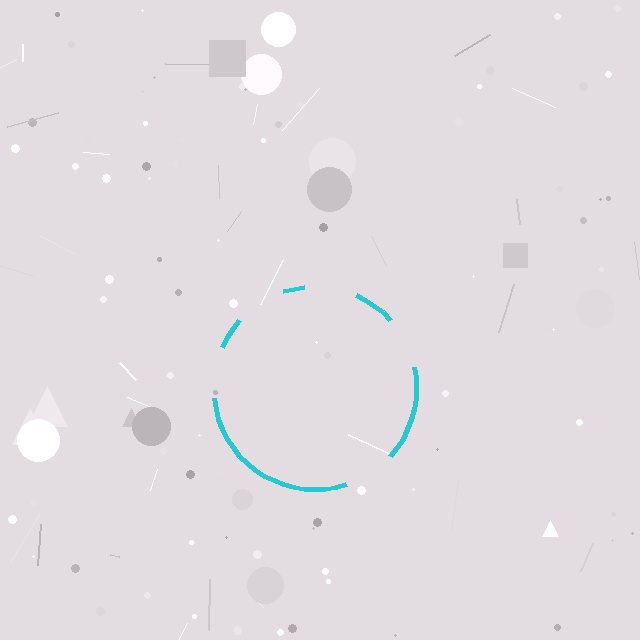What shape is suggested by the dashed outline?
The dashed outline suggests a circle.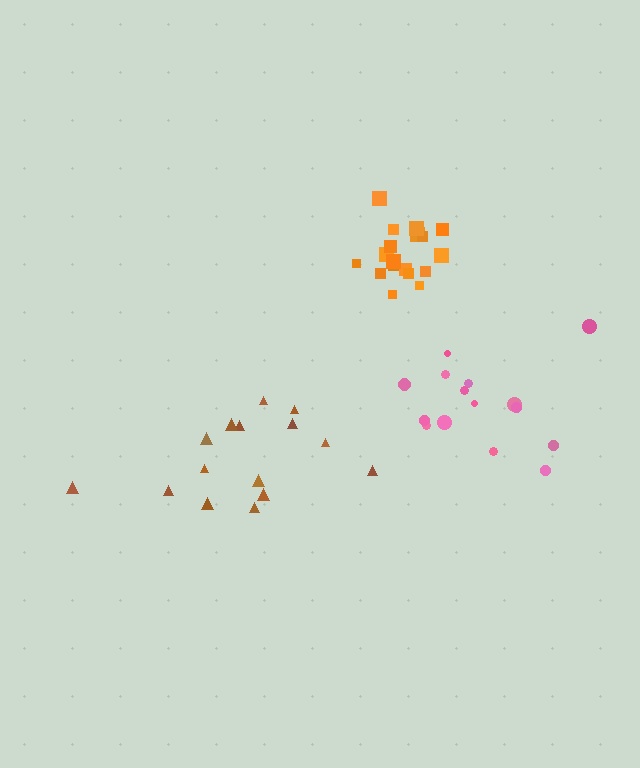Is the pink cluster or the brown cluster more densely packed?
Pink.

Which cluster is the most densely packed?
Orange.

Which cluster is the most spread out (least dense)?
Brown.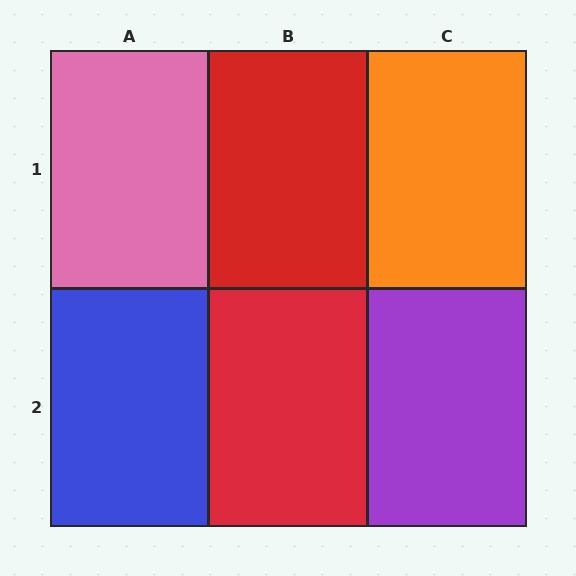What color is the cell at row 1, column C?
Orange.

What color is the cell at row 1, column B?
Red.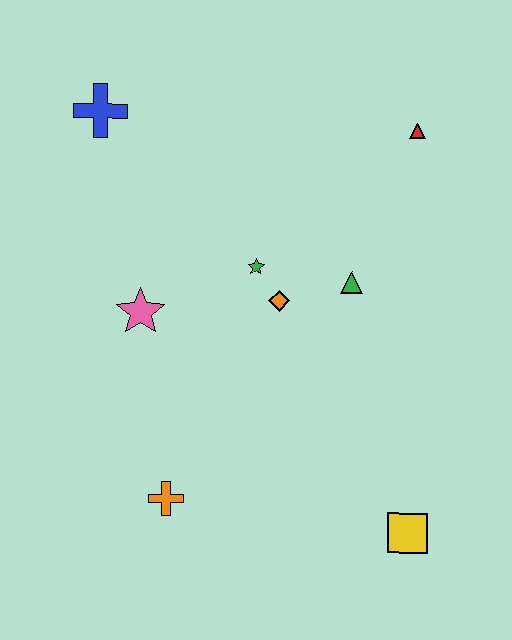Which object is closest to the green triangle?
The orange diamond is closest to the green triangle.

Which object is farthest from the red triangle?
The orange cross is farthest from the red triangle.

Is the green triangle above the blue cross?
No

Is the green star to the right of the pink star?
Yes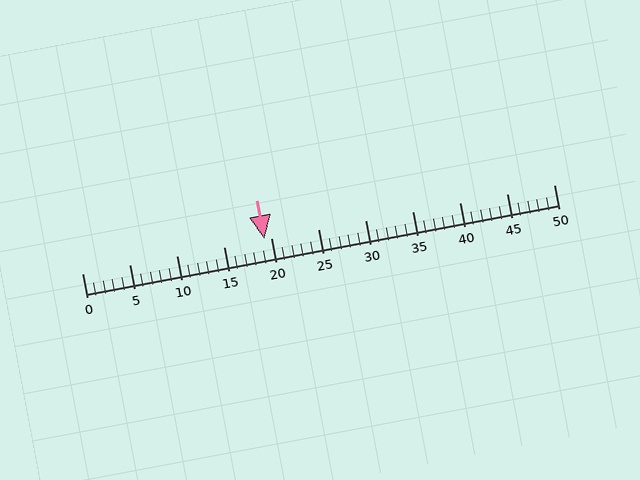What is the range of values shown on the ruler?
The ruler shows values from 0 to 50.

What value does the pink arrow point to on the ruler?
The pink arrow points to approximately 19.